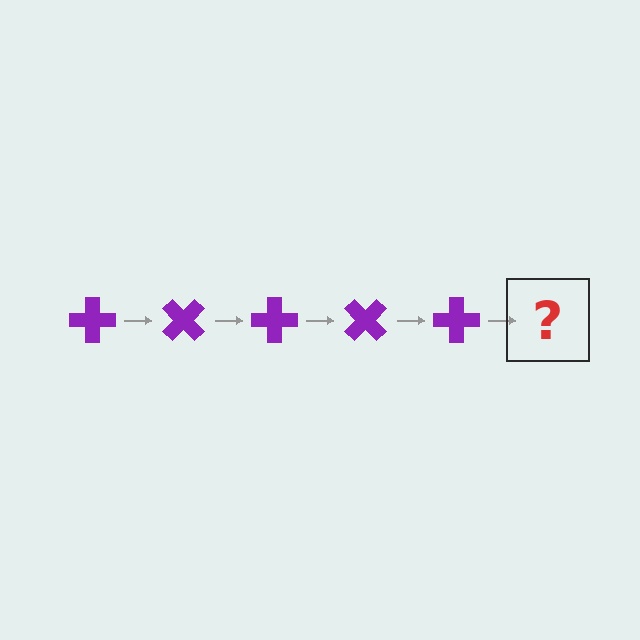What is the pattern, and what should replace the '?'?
The pattern is that the cross rotates 45 degrees each step. The '?' should be a purple cross rotated 225 degrees.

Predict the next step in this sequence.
The next step is a purple cross rotated 225 degrees.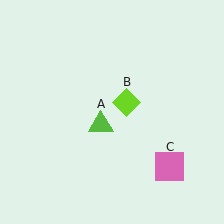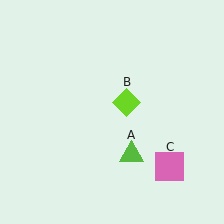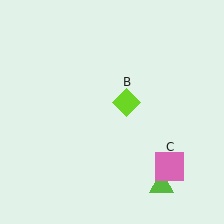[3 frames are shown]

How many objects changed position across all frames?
1 object changed position: lime triangle (object A).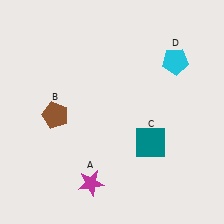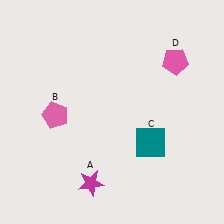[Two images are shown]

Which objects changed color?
B changed from brown to pink. D changed from cyan to pink.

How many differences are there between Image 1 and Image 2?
There are 2 differences between the two images.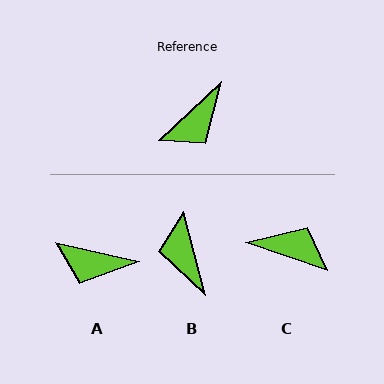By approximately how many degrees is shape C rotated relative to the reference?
Approximately 118 degrees counter-clockwise.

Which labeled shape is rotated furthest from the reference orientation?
C, about 118 degrees away.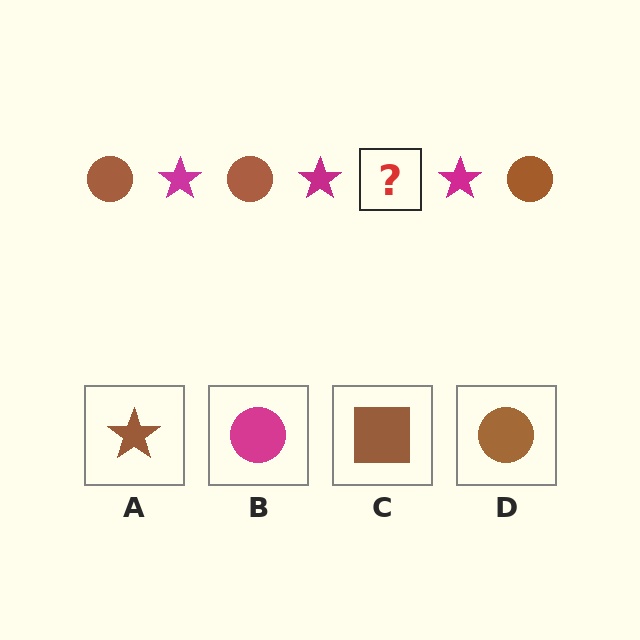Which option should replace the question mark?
Option D.